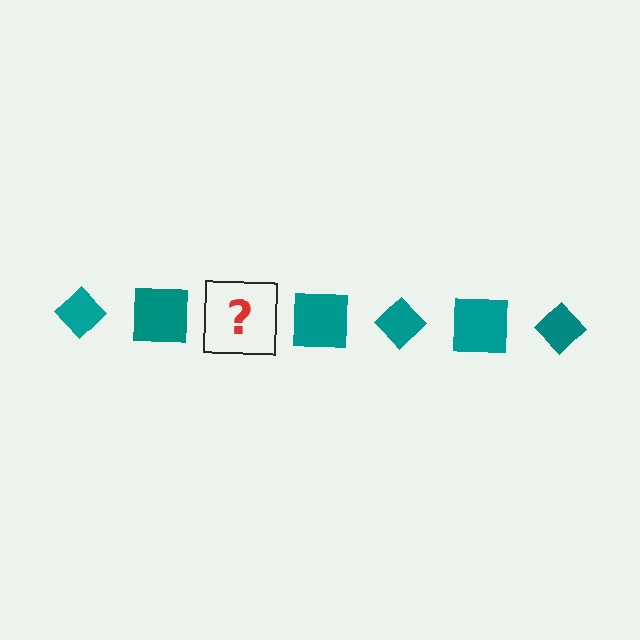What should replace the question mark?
The question mark should be replaced with a teal diamond.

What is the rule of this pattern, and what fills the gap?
The rule is that the pattern cycles through diamond, square shapes in teal. The gap should be filled with a teal diamond.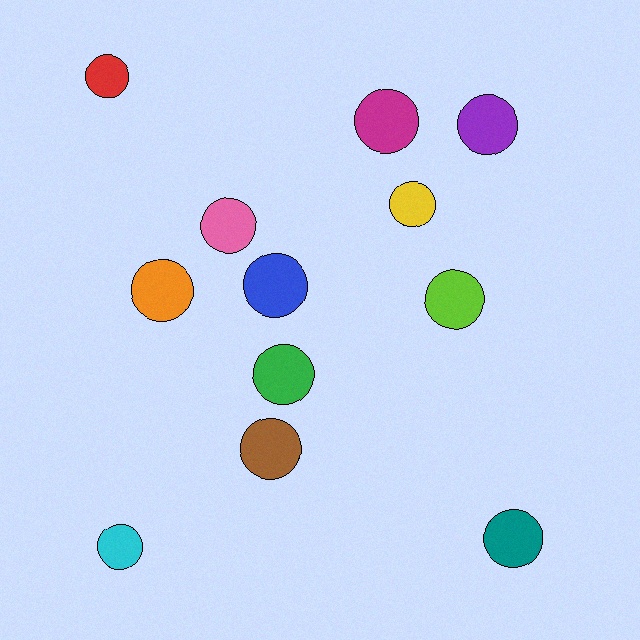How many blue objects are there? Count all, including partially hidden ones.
There is 1 blue object.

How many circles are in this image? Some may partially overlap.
There are 12 circles.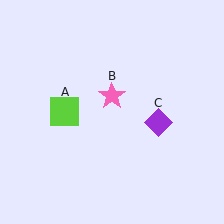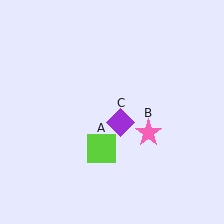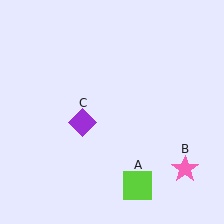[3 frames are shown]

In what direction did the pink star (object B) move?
The pink star (object B) moved down and to the right.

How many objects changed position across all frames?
3 objects changed position: lime square (object A), pink star (object B), purple diamond (object C).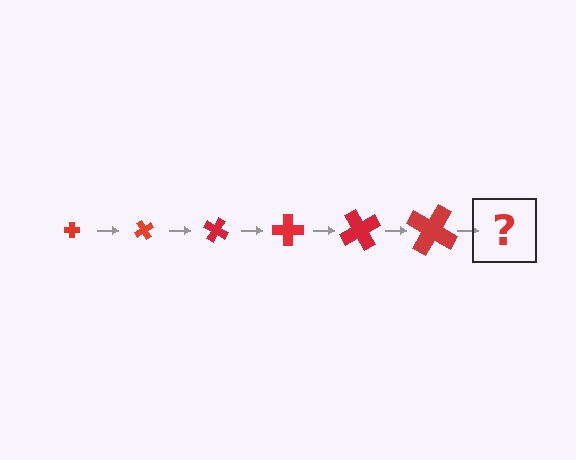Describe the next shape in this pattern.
It should be a cross, larger than the previous one and rotated 360 degrees from the start.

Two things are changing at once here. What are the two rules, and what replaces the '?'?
The two rules are that the cross grows larger each step and it rotates 60 degrees each step. The '?' should be a cross, larger than the previous one and rotated 360 degrees from the start.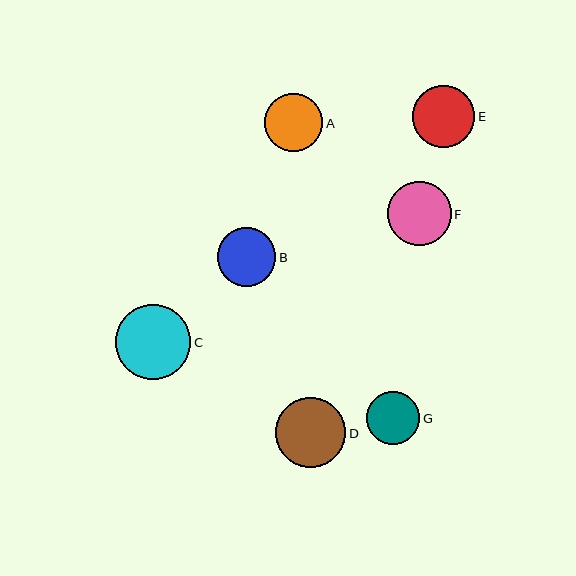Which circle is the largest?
Circle C is the largest with a size of approximately 75 pixels.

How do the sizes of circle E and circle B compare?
Circle E and circle B are approximately the same size.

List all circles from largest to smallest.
From largest to smallest: C, D, F, E, B, A, G.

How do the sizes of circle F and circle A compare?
Circle F and circle A are approximately the same size.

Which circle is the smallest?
Circle G is the smallest with a size of approximately 53 pixels.